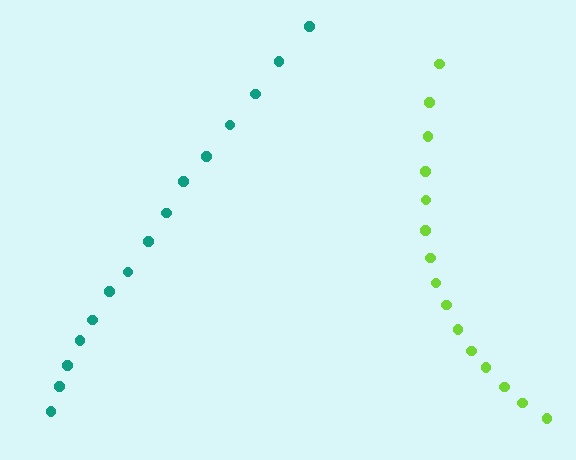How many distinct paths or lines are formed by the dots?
There are 2 distinct paths.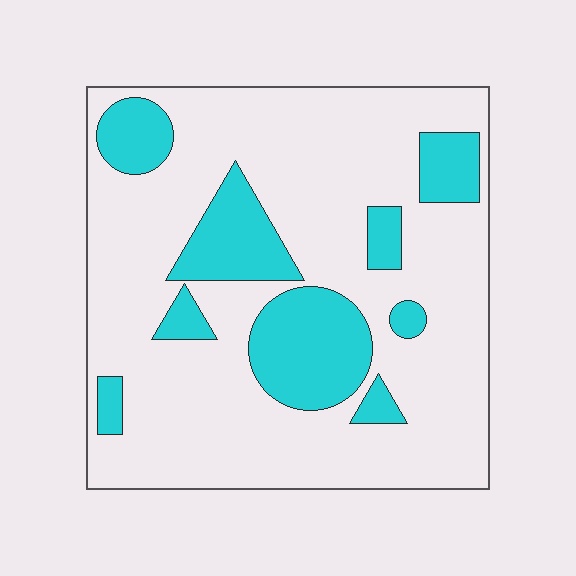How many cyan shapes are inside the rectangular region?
9.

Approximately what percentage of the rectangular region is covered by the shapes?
Approximately 25%.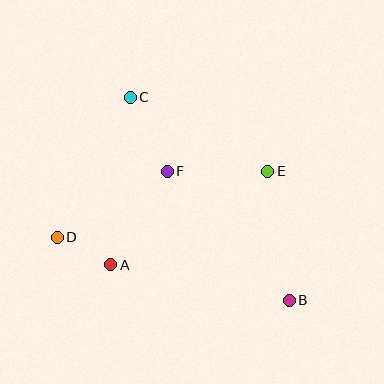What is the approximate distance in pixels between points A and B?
The distance between A and B is approximately 182 pixels.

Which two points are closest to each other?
Points A and D are closest to each other.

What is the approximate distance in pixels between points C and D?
The distance between C and D is approximately 158 pixels.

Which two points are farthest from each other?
Points B and C are farthest from each other.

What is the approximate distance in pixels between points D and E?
The distance between D and E is approximately 221 pixels.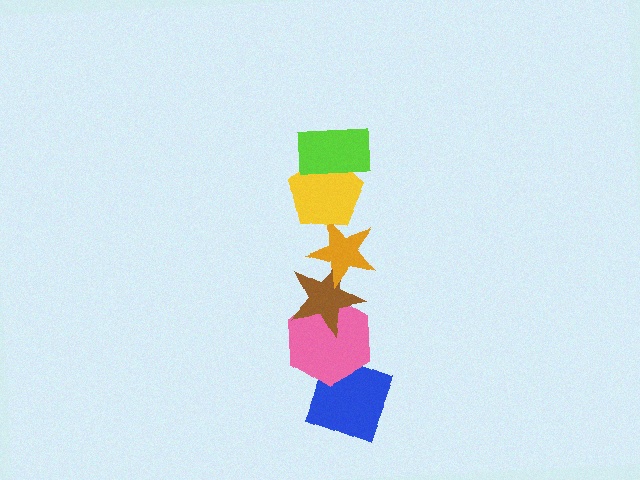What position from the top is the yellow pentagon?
The yellow pentagon is 2nd from the top.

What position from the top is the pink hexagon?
The pink hexagon is 5th from the top.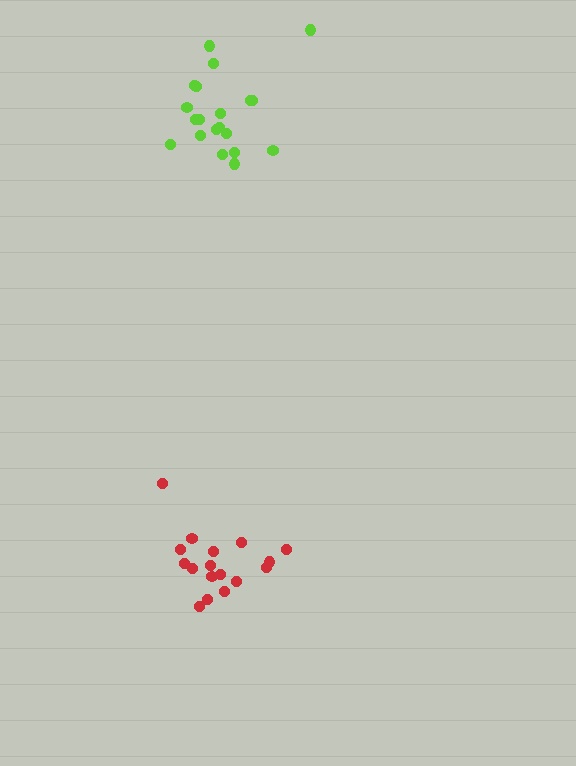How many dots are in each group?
Group 1: 17 dots, Group 2: 20 dots (37 total).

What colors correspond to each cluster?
The clusters are colored: red, lime.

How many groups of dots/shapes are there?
There are 2 groups.